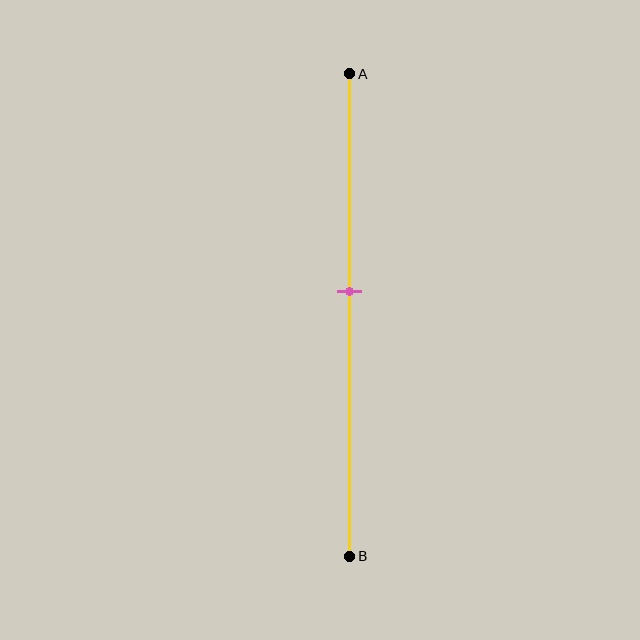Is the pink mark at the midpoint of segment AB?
No, the mark is at about 45% from A, not at the 50% midpoint.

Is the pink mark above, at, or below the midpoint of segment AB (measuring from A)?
The pink mark is above the midpoint of segment AB.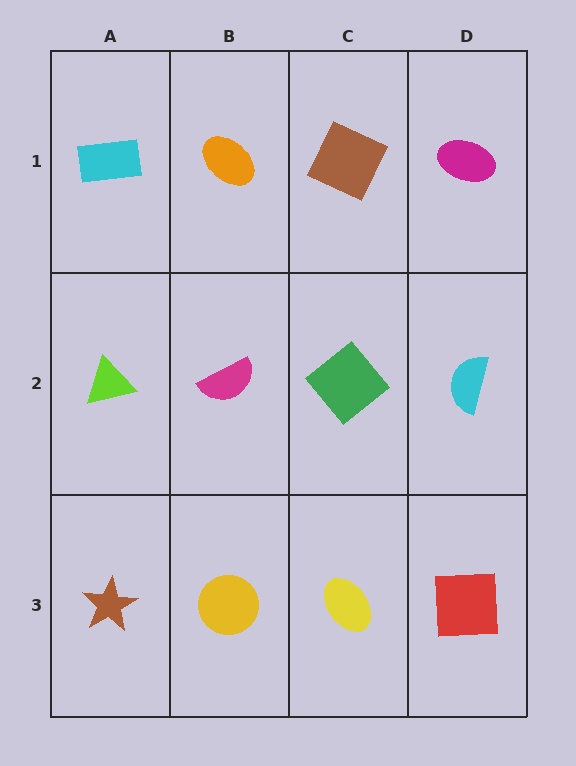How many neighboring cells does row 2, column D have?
3.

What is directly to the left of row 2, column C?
A magenta semicircle.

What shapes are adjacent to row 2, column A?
A cyan rectangle (row 1, column A), a brown star (row 3, column A), a magenta semicircle (row 2, column B).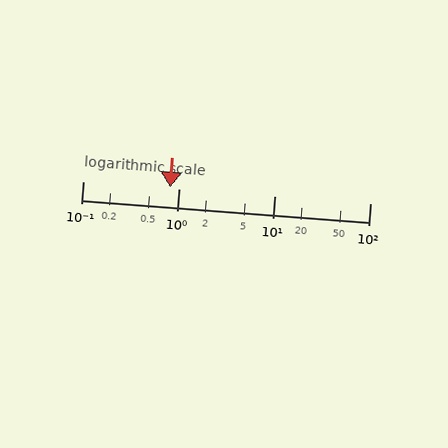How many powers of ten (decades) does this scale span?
The scale spans 3 decades, from 0.1 to 100.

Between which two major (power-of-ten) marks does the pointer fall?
The pointer is between 0.1 and 1.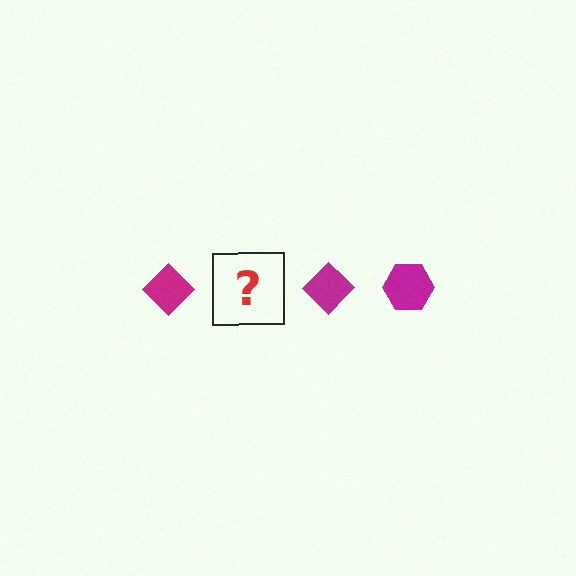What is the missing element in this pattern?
The missing element is a magenta hexagon.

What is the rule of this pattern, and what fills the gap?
The rule is that the pattern cycles through diamond, hexagon shapes in magenta. The gap should be filled with a magenta hexagon.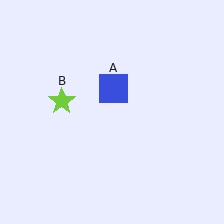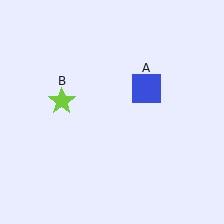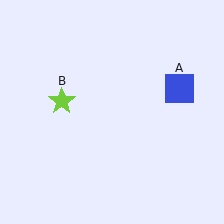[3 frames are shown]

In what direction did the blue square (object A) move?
The blue square (object A) moved right.